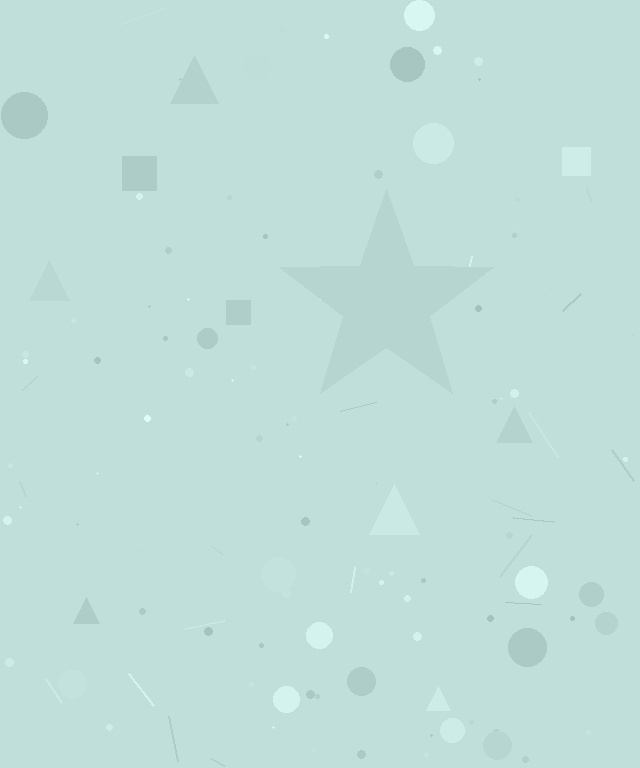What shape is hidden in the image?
A star is hidden in the image.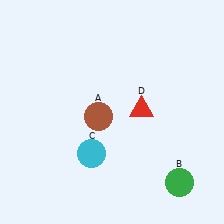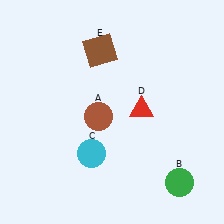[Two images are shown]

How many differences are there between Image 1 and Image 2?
There is 1 difference between the two images.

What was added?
A brown square (E) was added in Image 2.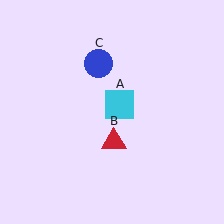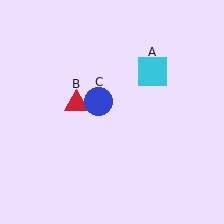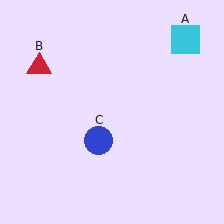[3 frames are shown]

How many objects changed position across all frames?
3 objects changed position: cyan square (object A), red triangle (object B), blue circle (object C).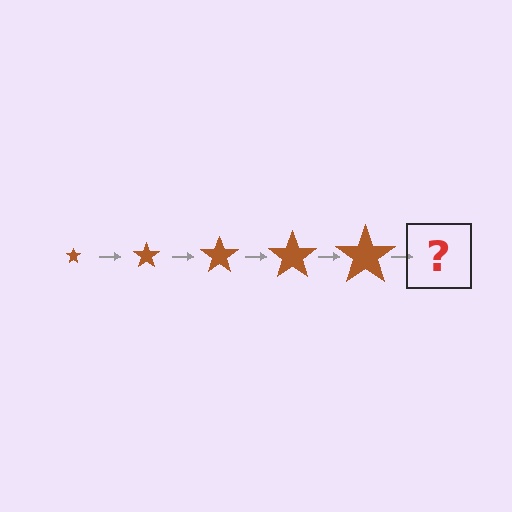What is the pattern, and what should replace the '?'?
The pattern is that the star gets progressively larger each step. The '?' should be a brown star, larger than the previous one.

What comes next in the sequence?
The next element should be a brown star, larger than the previous one.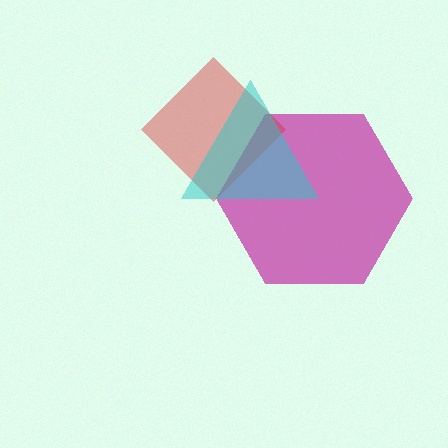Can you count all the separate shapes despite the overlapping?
Yes, there are 3 separate shapes.